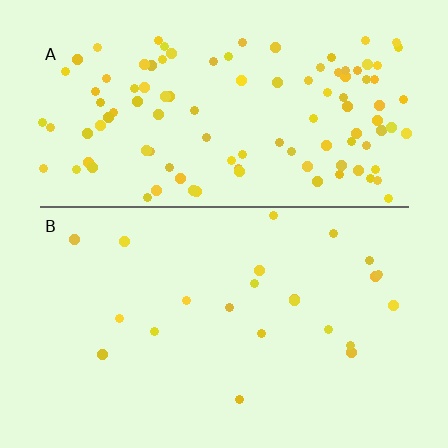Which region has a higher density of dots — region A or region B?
A (the top).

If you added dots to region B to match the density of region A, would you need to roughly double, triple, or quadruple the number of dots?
Approximately quadruple.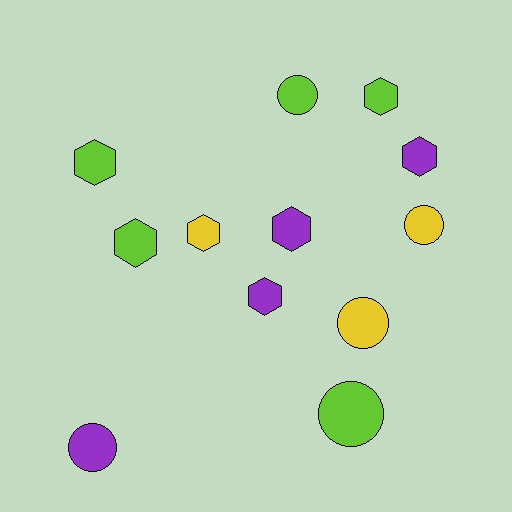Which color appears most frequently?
Lime, with 5 objects.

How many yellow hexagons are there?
There is 1 yellow hexagon.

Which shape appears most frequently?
Hexagon, with 7 objects.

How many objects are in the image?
There are 12 objects.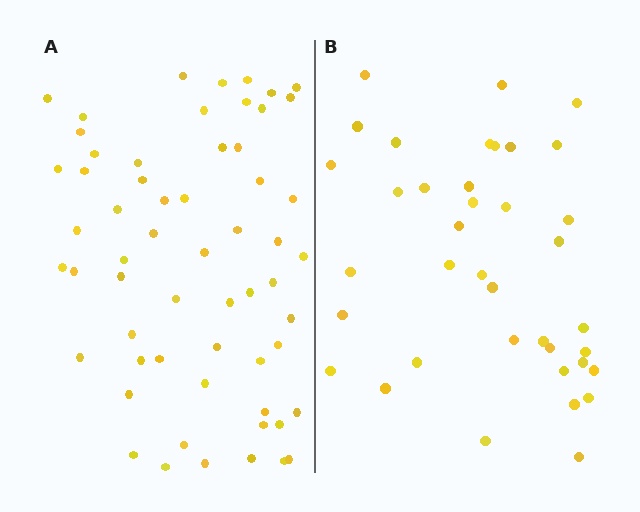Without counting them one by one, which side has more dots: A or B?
Region A (the left region) has more dots.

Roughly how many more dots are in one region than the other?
Region A has approximately 20 more dots than region B.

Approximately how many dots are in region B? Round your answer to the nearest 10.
About 40 dots. (The exact count is 38, which rounds to 40.)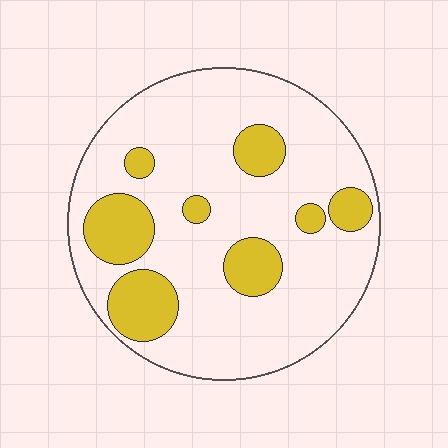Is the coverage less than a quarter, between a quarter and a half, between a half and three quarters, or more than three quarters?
Less than a quarter.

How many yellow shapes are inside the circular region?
8.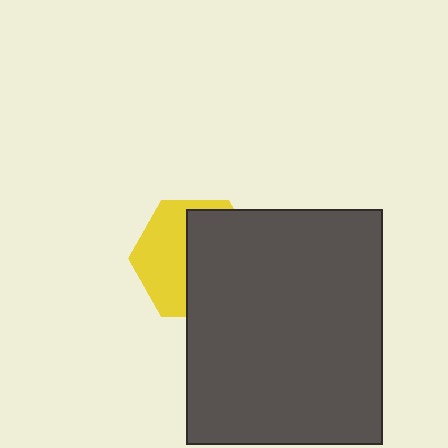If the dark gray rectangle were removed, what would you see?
You would see the complete yellow hexagon.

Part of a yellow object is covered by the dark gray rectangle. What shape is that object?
It is a hexagon.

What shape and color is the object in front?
The object in front is a dark gray rectangle.